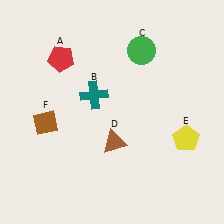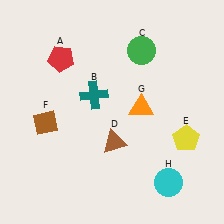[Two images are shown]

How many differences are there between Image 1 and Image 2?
There are 2 differences between the two images.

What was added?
An orange triangle (G), a cyan circle (H) were added in Image 2.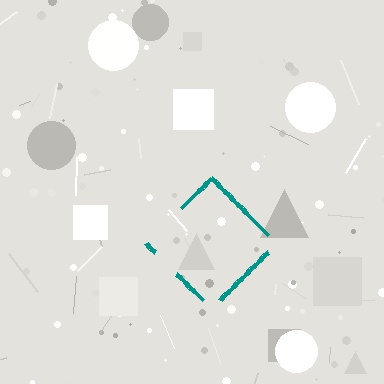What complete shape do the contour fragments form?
The contour fragments form a diamond.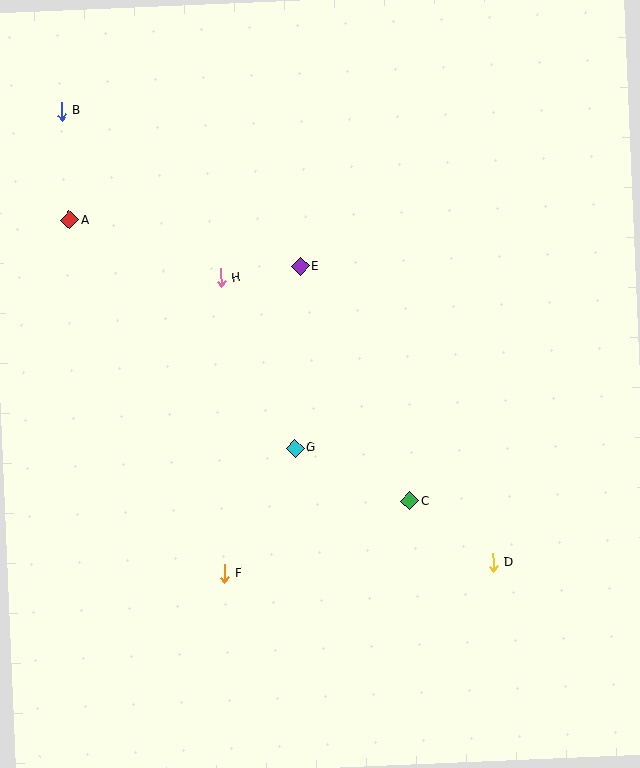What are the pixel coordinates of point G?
Point G is at (295, 448).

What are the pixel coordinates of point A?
Point A is at (70, 220).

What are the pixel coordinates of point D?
Point D is at (493, 563).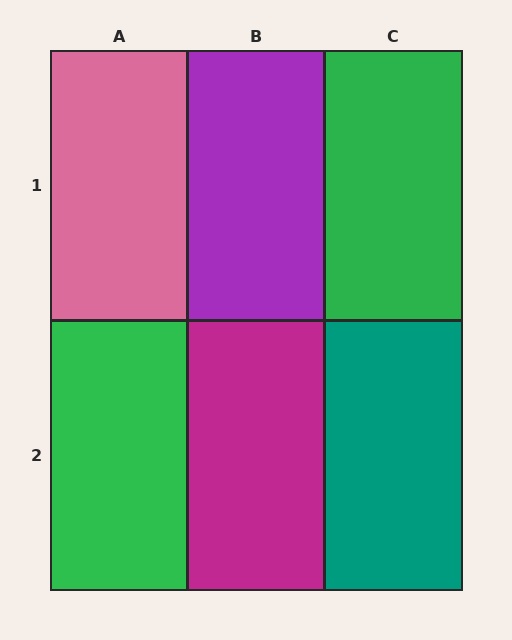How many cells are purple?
1 cell is purple.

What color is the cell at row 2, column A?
Green.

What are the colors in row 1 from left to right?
Pink, purple, green.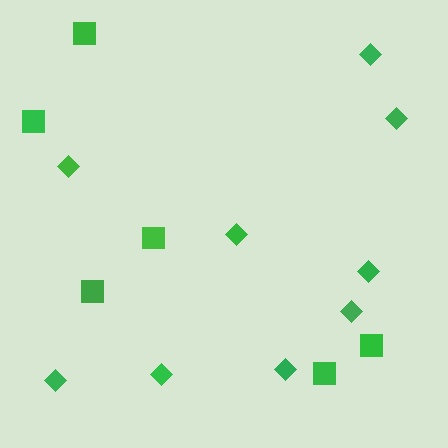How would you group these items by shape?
There are 2 groups: one group of diamonds (9) and one group of squares (6).